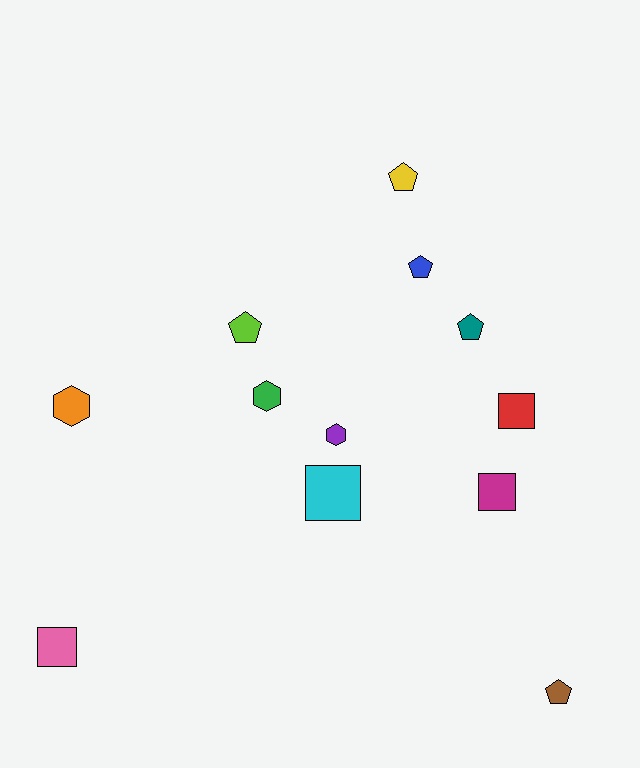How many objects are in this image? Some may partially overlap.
There are 12 objects.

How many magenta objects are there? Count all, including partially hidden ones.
There is 1 magenta object.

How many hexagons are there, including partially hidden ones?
There are 3 hexagons.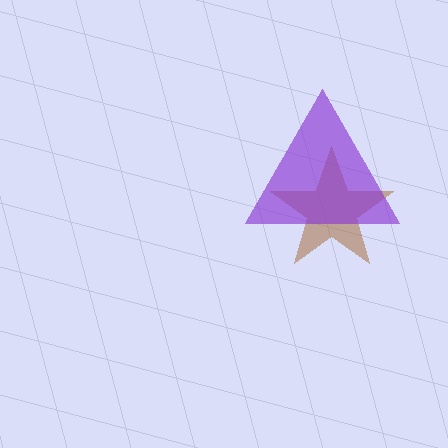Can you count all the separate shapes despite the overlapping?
Yes, there are 2 separate shapes.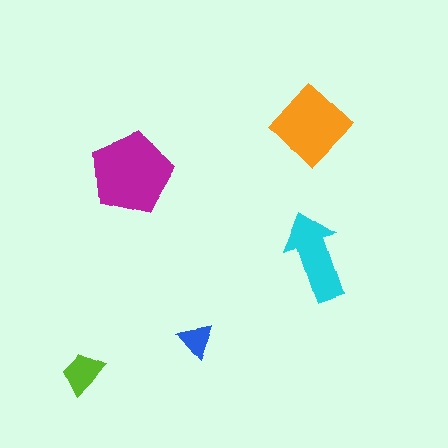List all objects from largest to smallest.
The magenta pentagon, the orange diamond, the cyan arrow, the lime trapezoid, the blue triangle.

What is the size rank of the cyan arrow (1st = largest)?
3rd.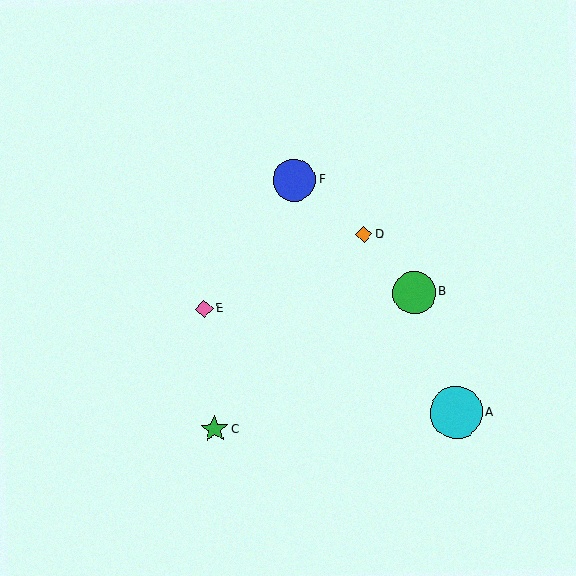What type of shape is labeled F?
Shape F is a blue circle.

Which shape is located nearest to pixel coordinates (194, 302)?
The pink diamond (labeled E) at (204, 309) is nearest to that location.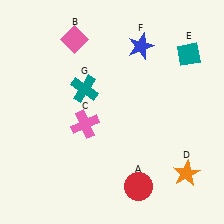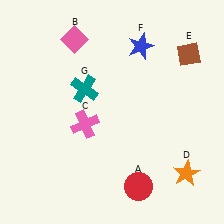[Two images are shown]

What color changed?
The diamond (E) changed from teal in Image 1 to brown in Image 2.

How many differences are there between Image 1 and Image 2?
There is 1 difference between the two images.